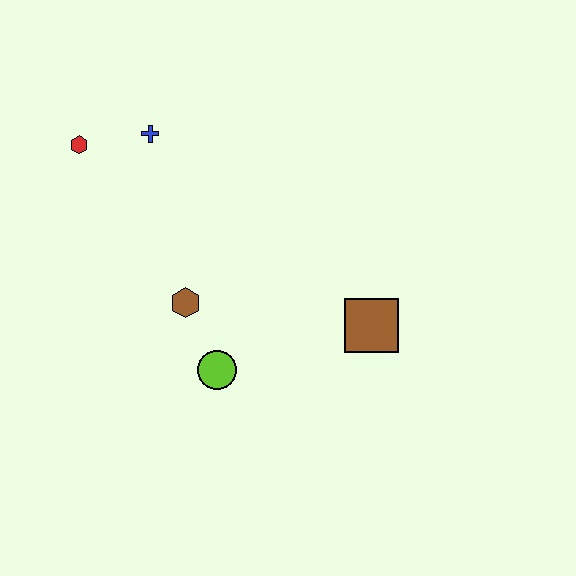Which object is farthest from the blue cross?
The brown square is farthest from the blue cross.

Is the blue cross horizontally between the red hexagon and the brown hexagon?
Yes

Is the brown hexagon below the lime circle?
No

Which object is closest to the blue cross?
The red hexagon is closest to the blue cross.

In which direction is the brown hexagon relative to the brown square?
The brown hexagon is to the left of the brown square.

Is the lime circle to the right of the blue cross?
Yes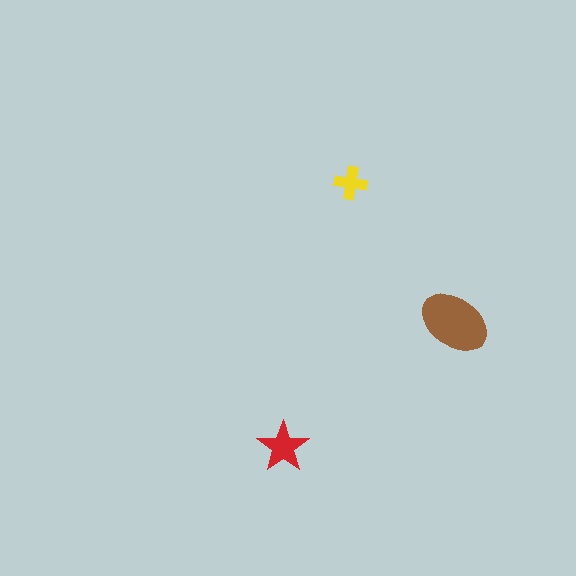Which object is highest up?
The yellow cross is topmost.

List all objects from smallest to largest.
The yellow cross, the red star, the brown ellipse.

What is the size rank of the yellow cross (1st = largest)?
3rd.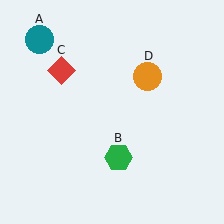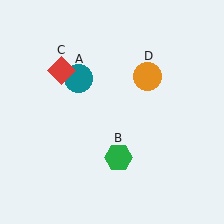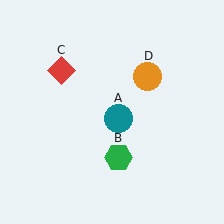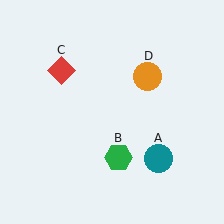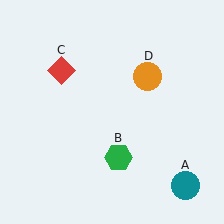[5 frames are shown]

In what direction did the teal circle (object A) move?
The teal circle (object A) moved down and to the right.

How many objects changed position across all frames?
1 object changed position: teal circle (object A).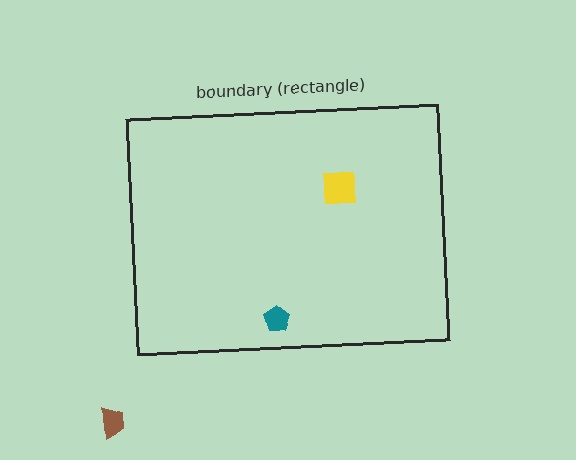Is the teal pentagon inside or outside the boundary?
Inside.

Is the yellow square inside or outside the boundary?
Inside.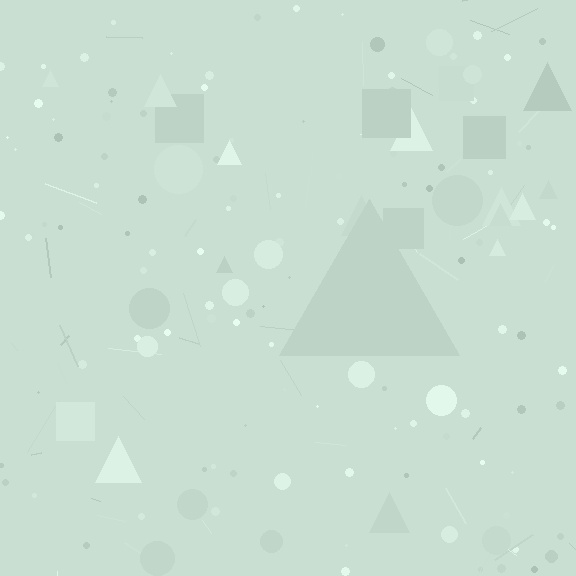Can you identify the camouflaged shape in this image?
The camouflaged shape is a triangle.